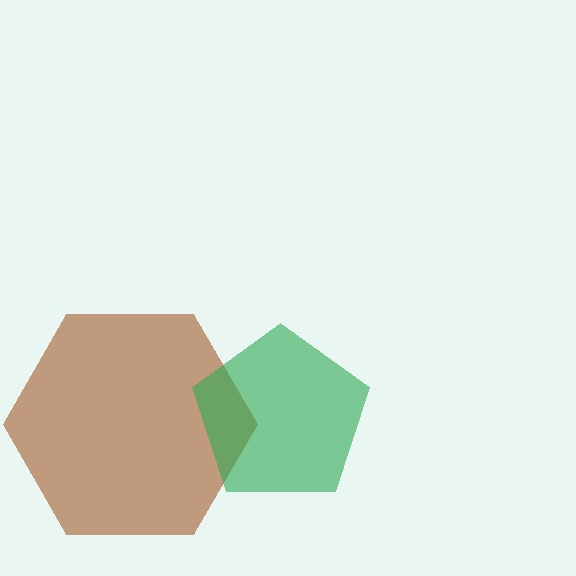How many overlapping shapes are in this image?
There are 2 overlapping shapes in the image.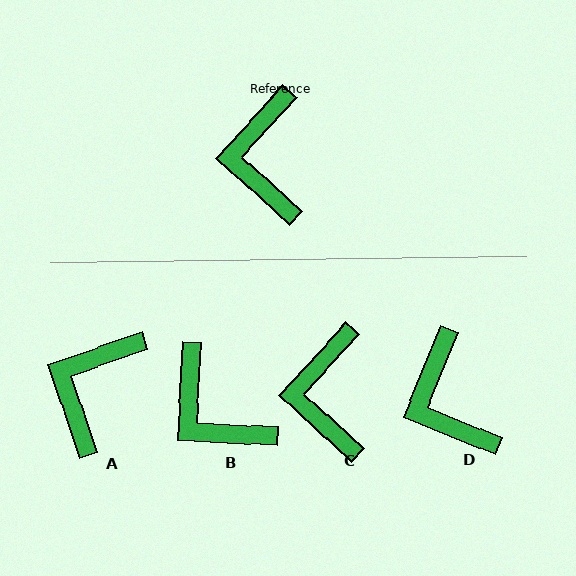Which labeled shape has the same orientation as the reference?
C.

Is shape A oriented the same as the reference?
No, it is off by about 29 degrees.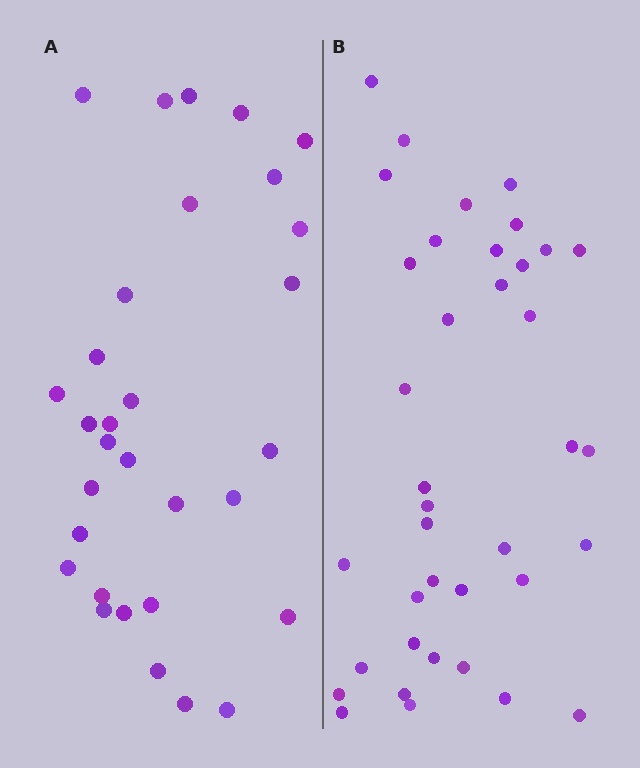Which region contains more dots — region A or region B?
Region B (the right region) has more dots.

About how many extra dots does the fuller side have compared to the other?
Region B has roughly 8 or so more dots than region A.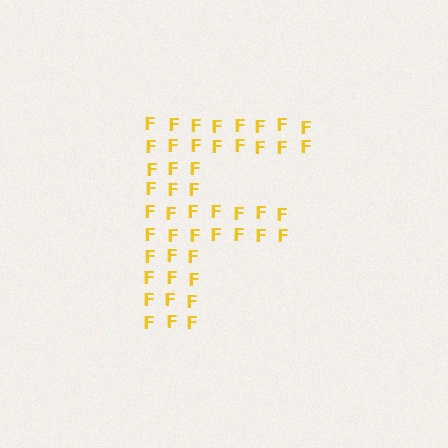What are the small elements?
The small elements are letter F's.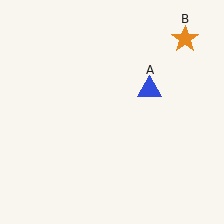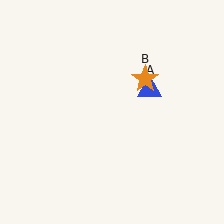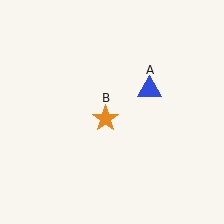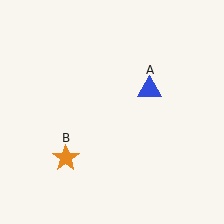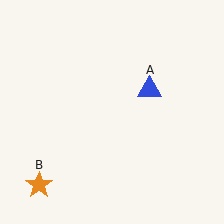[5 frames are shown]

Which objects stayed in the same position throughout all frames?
Blue triangle (object A) remained stationary.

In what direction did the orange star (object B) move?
The orange star (object B) moved down and to the left.